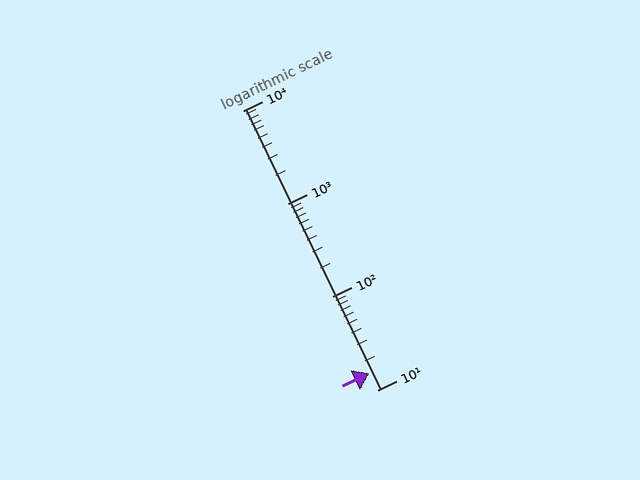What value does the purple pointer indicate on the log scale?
The pointer indicates approximately 15.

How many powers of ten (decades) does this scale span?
The scale spans 3 decades, from 10 to 10000.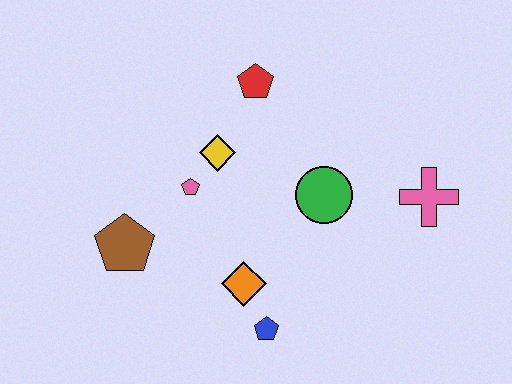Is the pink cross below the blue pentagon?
No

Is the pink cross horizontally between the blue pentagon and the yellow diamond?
No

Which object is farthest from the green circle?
The brown pentagon is farthest from the green circle.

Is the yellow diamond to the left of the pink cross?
Yes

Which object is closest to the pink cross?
The green circle is closest to the pink cross.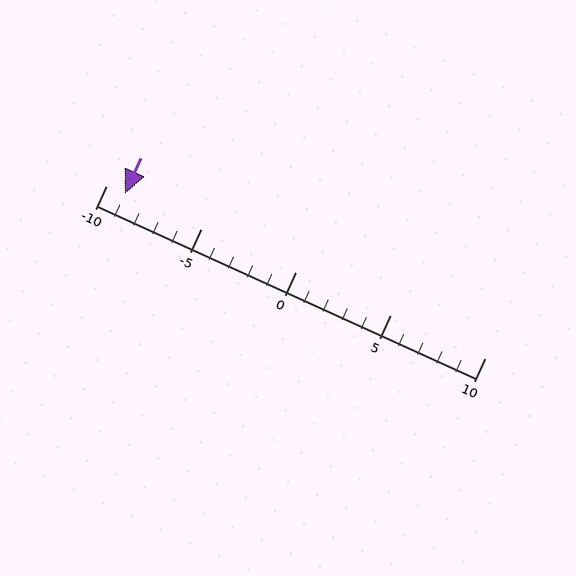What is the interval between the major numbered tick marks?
The major tick marks are spaced 5 units apart.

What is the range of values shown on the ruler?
The ruler shows values from -10 to 10.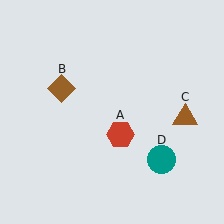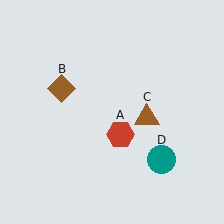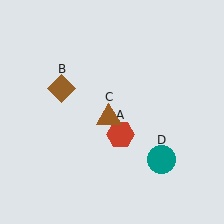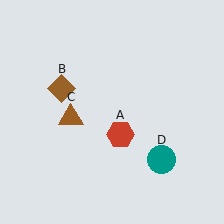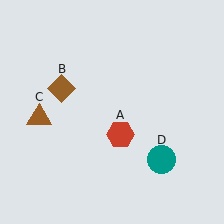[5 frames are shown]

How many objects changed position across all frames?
1 object changed position: brown triangle (object C).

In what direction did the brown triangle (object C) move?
The brown triangle (object C) moved left.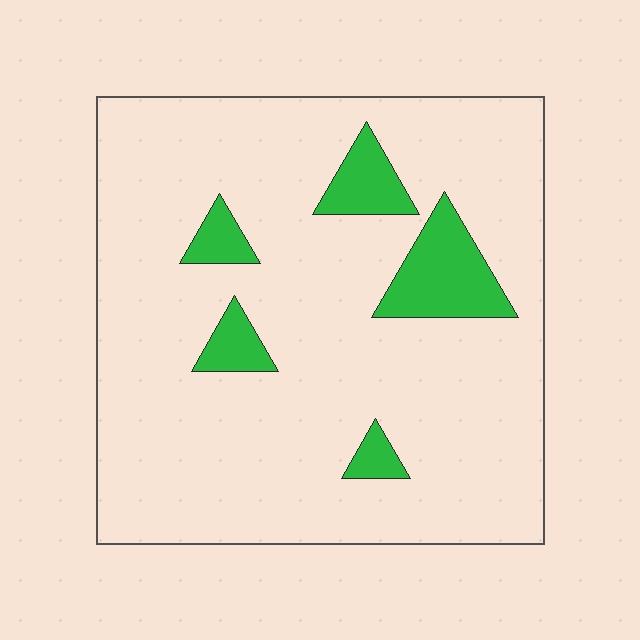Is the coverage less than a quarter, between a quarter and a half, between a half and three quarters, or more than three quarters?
Less than a quarter.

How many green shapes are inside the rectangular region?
5.